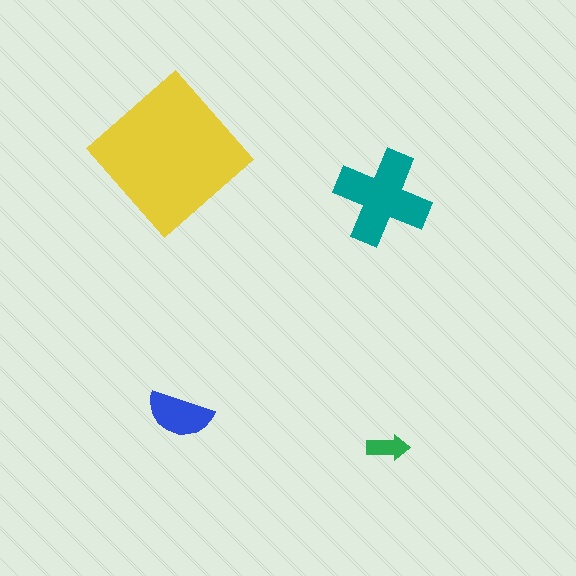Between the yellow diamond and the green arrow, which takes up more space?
The yellow diamond.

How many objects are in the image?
There are 4 objects in the image.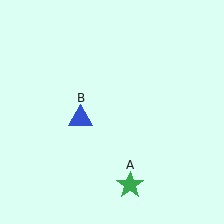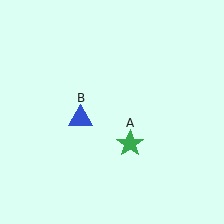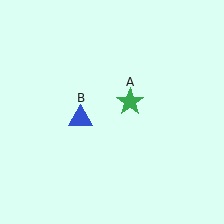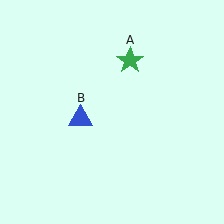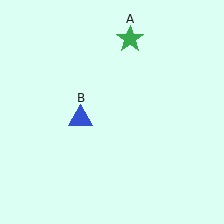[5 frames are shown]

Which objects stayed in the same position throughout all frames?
Blue triangle (object B) remained stationary.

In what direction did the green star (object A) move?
The green star (object A) moved up.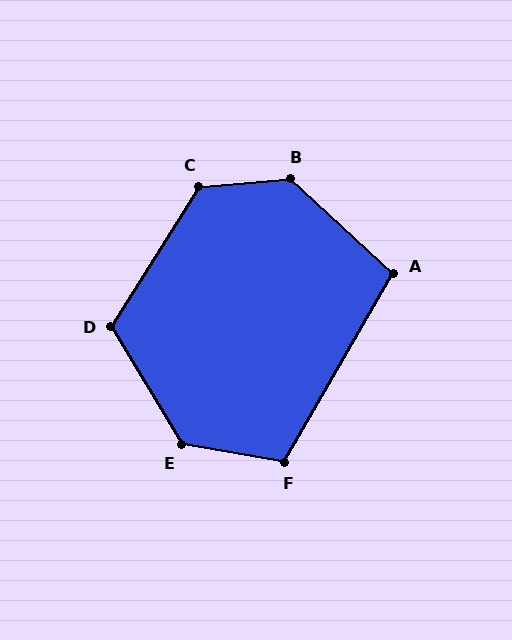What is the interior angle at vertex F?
Approximately 110 degrees (obtuse).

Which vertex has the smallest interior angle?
A, at approximately 103 degrees.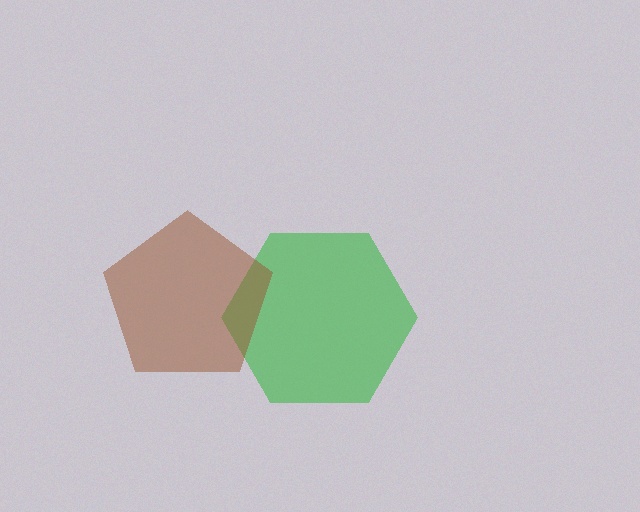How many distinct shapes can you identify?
There are 2 distinct shapes: a green hexagon, a brown pentagon.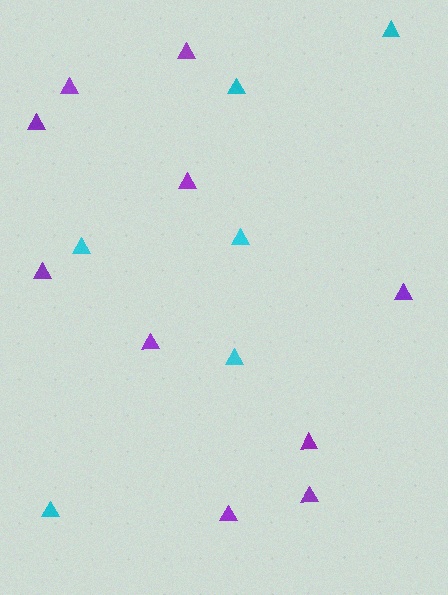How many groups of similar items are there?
There are 2 groups: one group of purple triangles (10) and one group of cyan triangles (6).